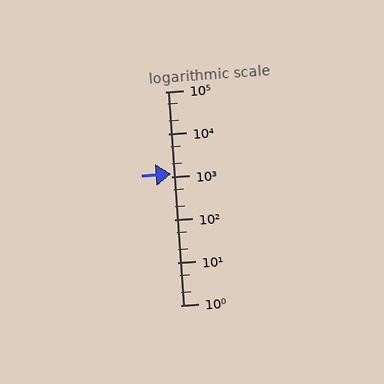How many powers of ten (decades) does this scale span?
The scale spans 5 decades, from 1 to 100000.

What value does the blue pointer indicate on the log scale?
The pointer indicates approximately 1200.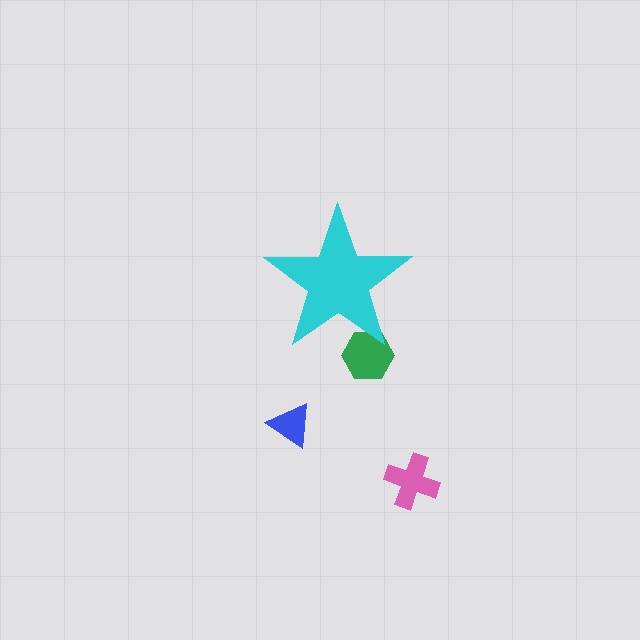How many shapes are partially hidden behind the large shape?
1 shape is partially hidden.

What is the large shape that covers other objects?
A cyan star.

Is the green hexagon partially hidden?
Yes, the green hexagon is partially hidden behind the cyan star.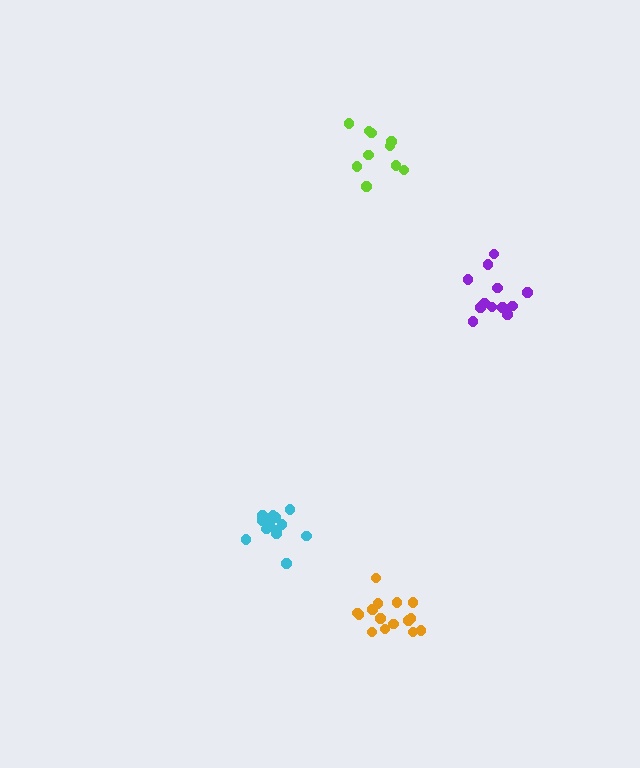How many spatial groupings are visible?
There are 4 spatial groupings.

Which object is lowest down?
The orange cluster is bottommost.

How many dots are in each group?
Group 1: 15 dots, Group 2: 12 dots, Group 3: 14 dots, Group 4: 10 dots (51 total).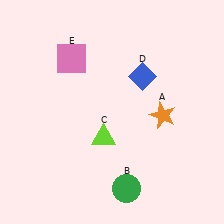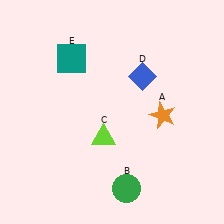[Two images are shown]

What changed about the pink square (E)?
In Image 1, E is pink. In Image 2, it changed to teal.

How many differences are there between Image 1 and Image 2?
There is 1 difference between the two images.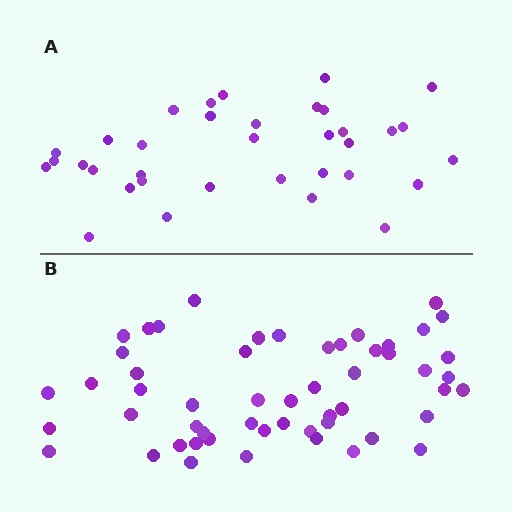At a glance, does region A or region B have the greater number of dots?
Region B (the bottom region) has more dots.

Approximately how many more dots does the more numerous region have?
Region B has approximately 20 more dots than region A.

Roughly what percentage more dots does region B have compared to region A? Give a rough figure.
About 55% more.